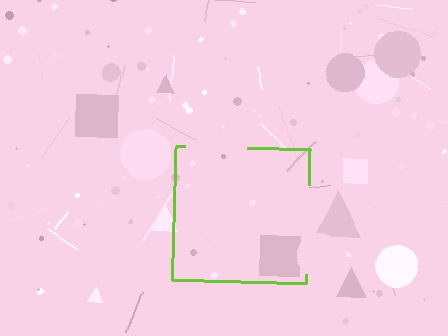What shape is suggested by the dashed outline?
The dashed outline suggests a square.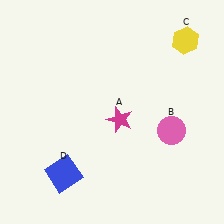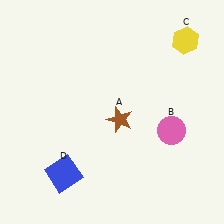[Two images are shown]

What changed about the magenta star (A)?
In Image 1, A is magenta. In Image 2, it changed to brown.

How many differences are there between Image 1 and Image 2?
There is 1 difference between the two images.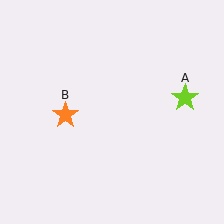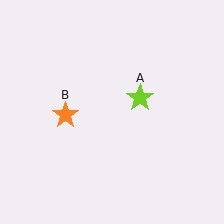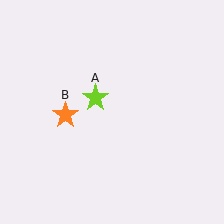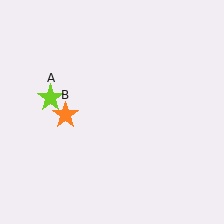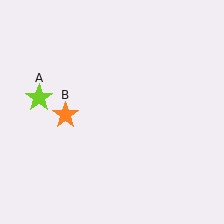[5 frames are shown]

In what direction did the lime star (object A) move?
The lime star (object A) moved left.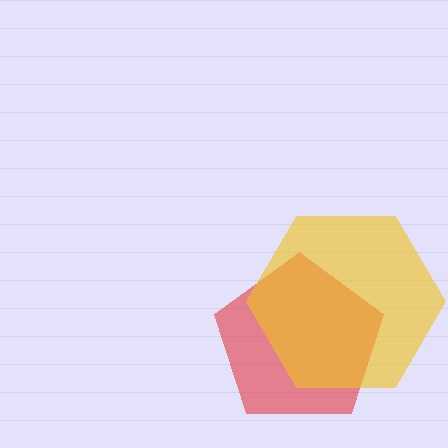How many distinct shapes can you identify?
There are 2 distinct shapes: a red pentagon, a yellow hexagon.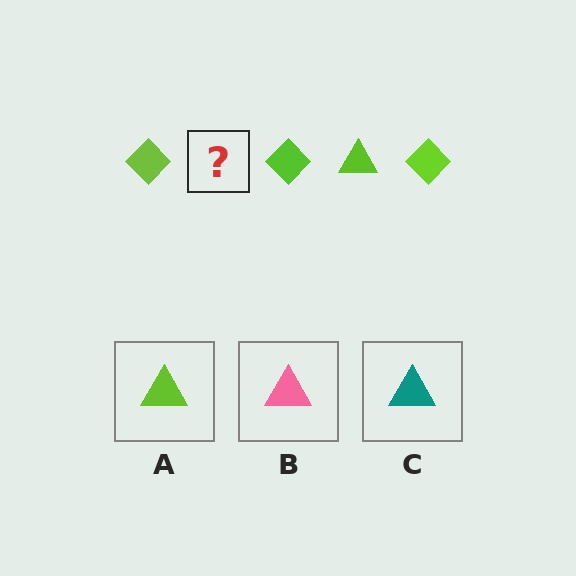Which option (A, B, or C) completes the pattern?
A.